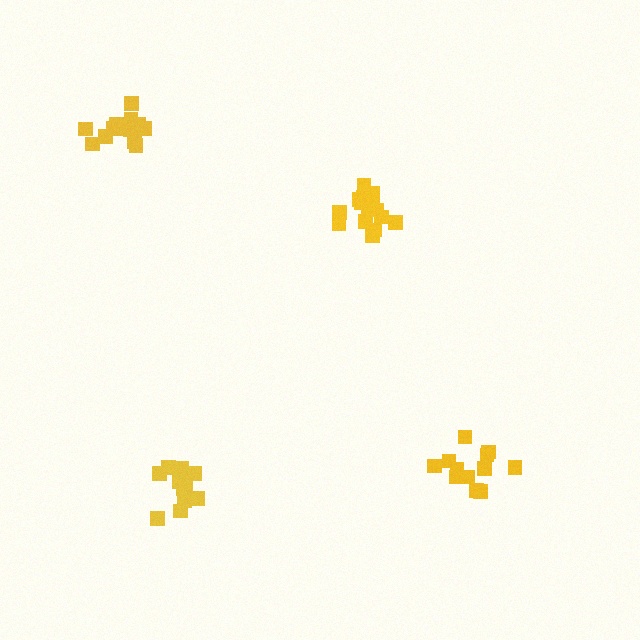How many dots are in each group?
Group 1: 12 dots, Group 2: 14 dots, Group 3: 15 dots, Group 4: 13 dots (54 total).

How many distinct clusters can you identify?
There are 4 distinct clusters.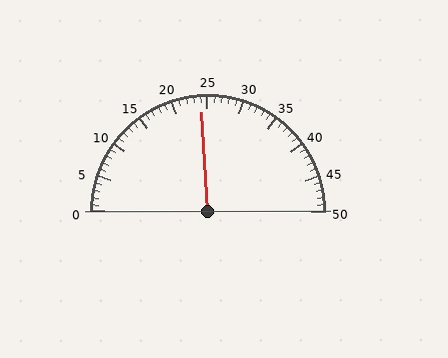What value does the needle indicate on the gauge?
The needle indicates approximately 24.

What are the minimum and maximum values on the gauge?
The gauge ranges from 0 to 50.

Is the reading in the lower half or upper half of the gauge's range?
The reading is in the lower half of the range (0 to 50).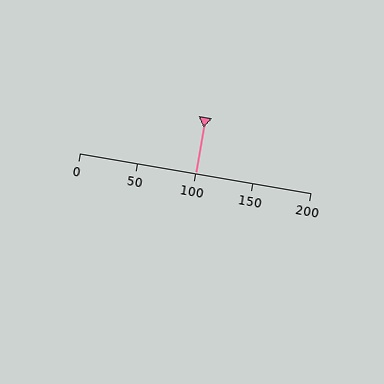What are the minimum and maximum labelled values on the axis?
The axis runs from 0 to 200.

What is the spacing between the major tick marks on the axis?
The major ticks are spaced 50 apart.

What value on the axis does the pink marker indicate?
The marker indicates approximately 100.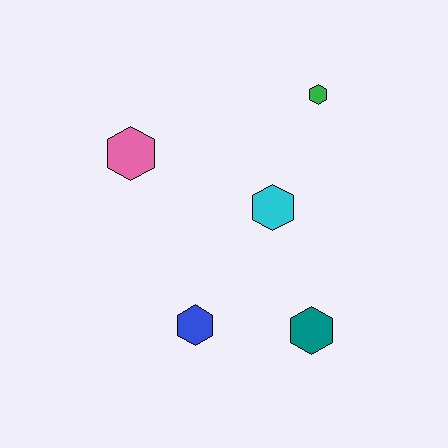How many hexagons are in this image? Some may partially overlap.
There are 5 hexagons.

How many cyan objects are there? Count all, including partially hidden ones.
There is 1 cyan object.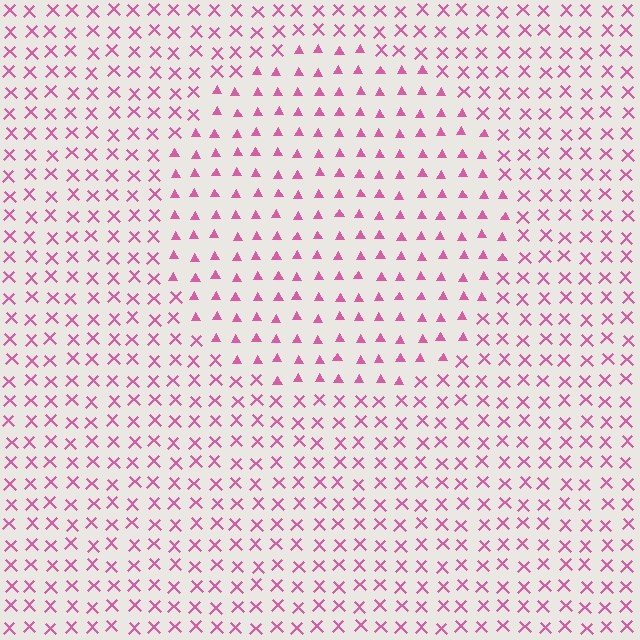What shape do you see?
I see a circle.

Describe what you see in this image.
The image is filled with small pink elements arranged in a uniform grid. A circle-shaped region contains triangles, while the surrounding area contains X marks. The boundary is defined purely by the change in element shape.